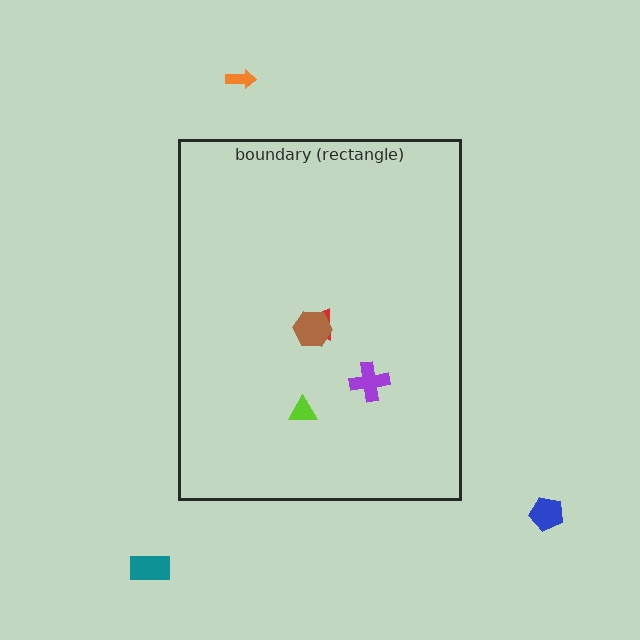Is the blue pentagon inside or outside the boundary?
Outside.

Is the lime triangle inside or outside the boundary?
Inside.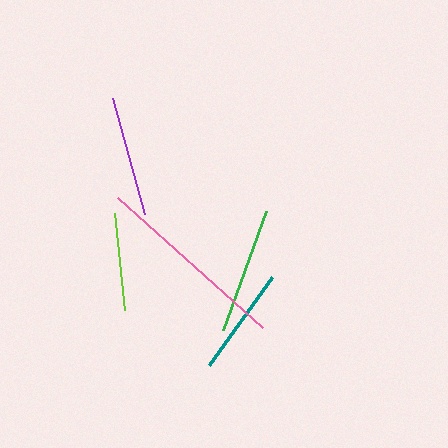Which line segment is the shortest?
The lime line is the shortest at approximately 97 pixels.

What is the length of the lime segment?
The lime segment is approximately 97 pixels long.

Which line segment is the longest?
The pink line is the longest at approximately 195 pixels.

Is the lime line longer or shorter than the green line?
The green line is longer than the lime line.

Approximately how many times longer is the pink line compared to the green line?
The pink line is approximately 1.5 times the length of the green line.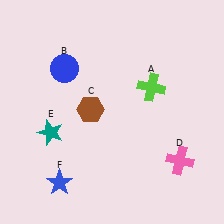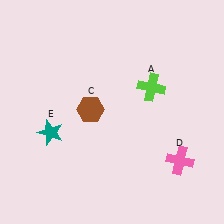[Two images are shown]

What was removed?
The blue star (F), the blue circle (B) were removed in Image 2.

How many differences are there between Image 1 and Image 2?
There are 2 differences between the two images.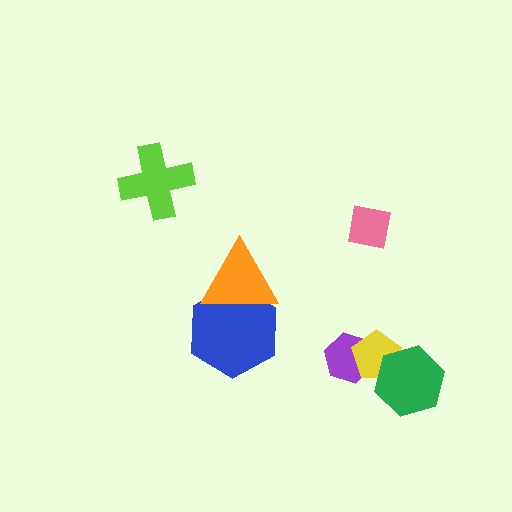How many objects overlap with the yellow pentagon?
2 objects overlap with the yellow pentagon.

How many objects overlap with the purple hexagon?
1 object overlaps with the purple hexagon.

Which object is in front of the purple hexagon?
The yellow pentagon is in front of the purple hexagon.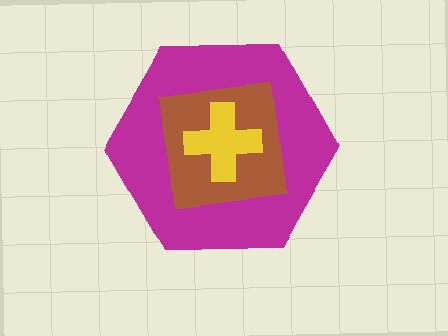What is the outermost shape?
The magenta hexagon.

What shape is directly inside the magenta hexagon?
The brown square.